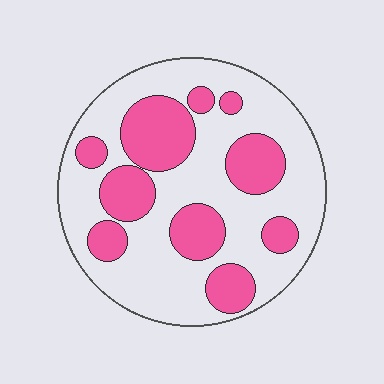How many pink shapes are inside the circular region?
10.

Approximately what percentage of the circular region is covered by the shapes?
Approximately 35%.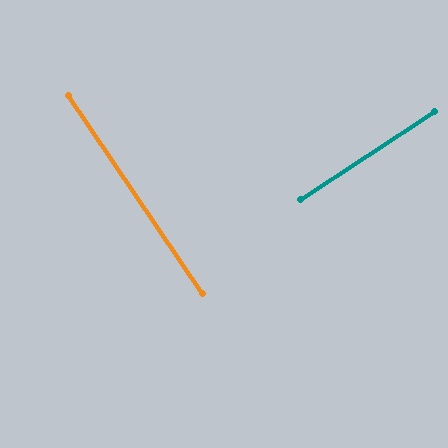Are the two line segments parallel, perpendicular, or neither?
Perpendicular — they meet at approximately 89°.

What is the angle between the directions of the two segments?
Approximately 89 degrees.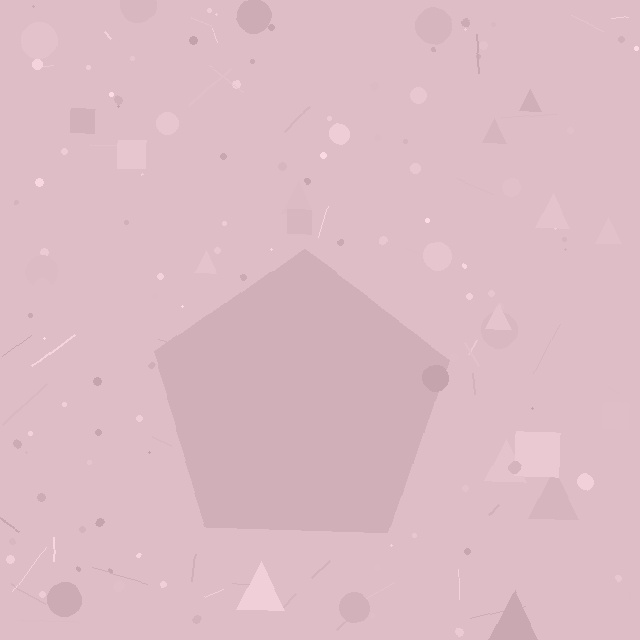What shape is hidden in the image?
A pentagon is hidden in the image.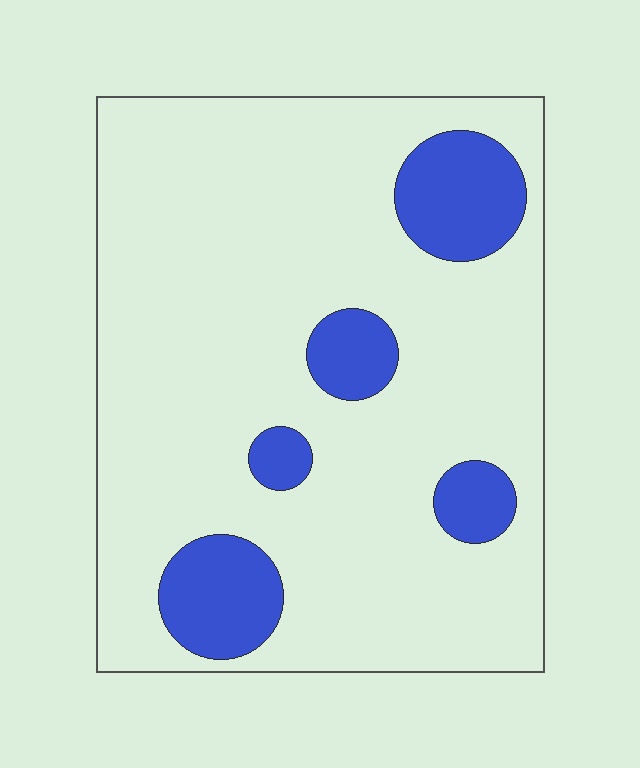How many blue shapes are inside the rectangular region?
5.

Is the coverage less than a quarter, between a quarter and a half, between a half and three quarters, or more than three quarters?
Less than a quarter.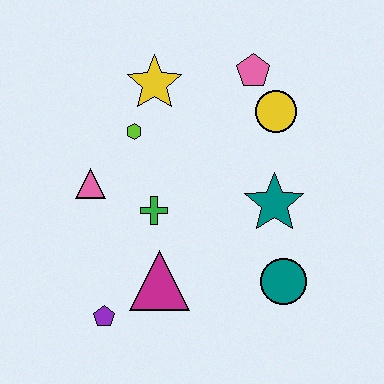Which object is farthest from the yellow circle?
The purple pentagon is farthest from the yellow circle.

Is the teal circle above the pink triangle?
No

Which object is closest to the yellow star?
The lime hexagon is closest to the yellow star.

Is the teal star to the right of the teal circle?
No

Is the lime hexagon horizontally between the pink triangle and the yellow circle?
Yes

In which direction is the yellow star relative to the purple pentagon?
The yellow star is above the purple pentagon.